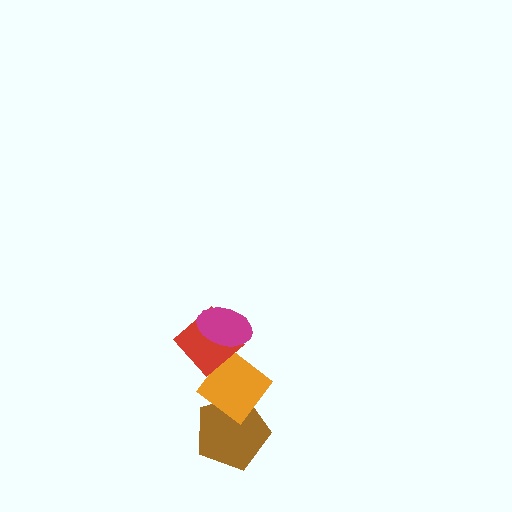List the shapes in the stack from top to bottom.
From top to bottom: the magenta ellipse, the red diamond, the orange diamond, the brown pentagon.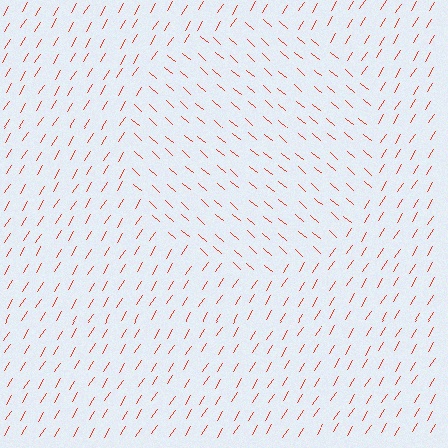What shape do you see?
I see a circle.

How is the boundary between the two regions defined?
The boundary is defined purely by a change in line orientation (approximately 81 degrees difference). All lines are the same color and thickness.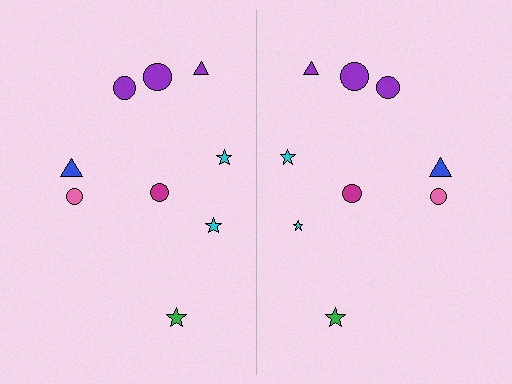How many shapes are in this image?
There are 18 shapes in this image.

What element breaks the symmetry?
The cyan star on the right side has a different size than its mirror counterpart.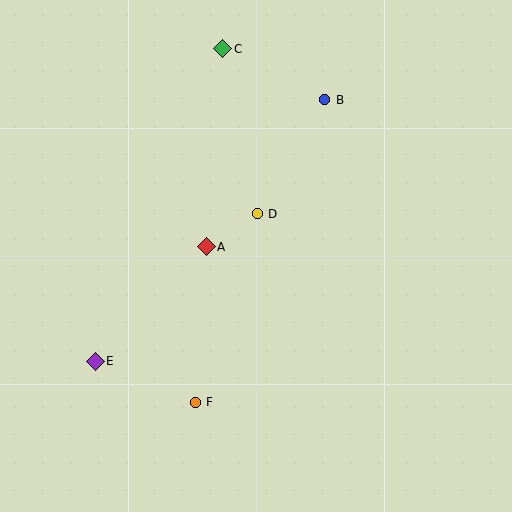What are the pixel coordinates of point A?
Point A is at (206, 247).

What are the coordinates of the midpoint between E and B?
The midpoint between E and B is at (210, 231).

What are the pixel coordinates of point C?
Point C is at (223, 49).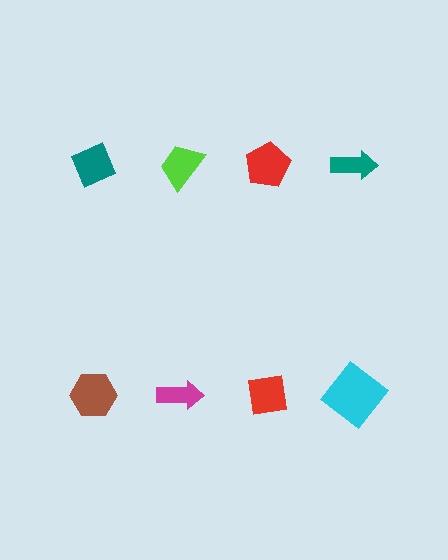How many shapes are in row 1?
4 shapes.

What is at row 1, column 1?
A teal diamond.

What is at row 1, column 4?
A teal arrow.